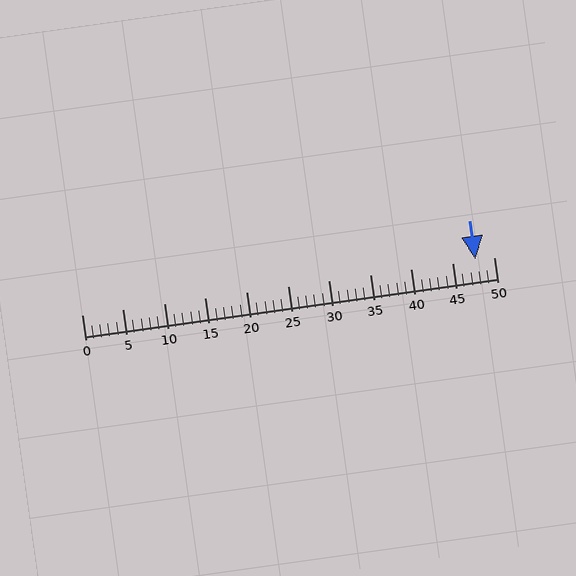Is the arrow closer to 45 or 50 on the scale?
The arrow is closer to 50.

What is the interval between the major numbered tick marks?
The major tick marks are spaced 5 units apart.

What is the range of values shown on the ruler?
The ruler shows values from 0 to 50.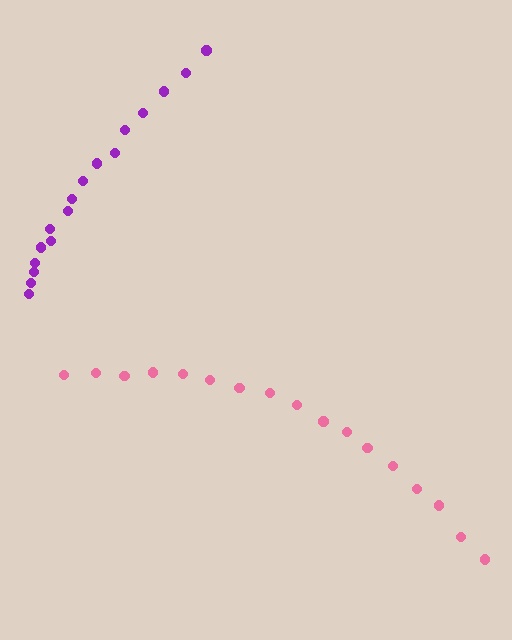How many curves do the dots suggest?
There are 2 distinct paths.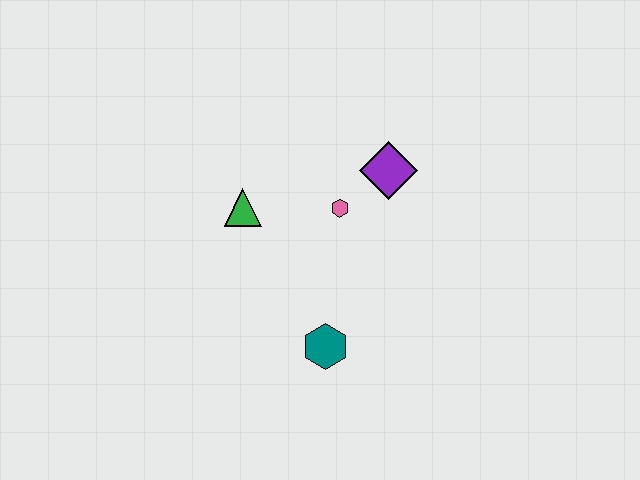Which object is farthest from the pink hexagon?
The teal hexagon is farthest from the pink hexagon.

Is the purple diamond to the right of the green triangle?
Yes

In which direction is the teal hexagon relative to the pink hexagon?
The teal hexagon is below the pink hexagon.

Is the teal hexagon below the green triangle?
Yes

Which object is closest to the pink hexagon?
The purple diamond is closest to the pink hexagon.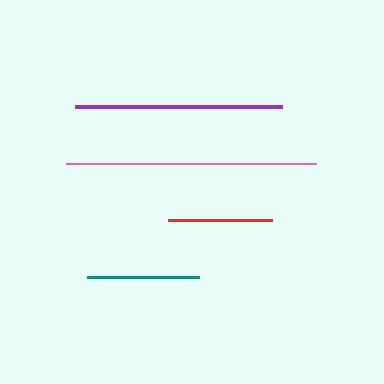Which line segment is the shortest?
The red line is the shortest at approximately 103 pixels.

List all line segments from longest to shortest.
From longest to shortest: pink, purple, teal, red.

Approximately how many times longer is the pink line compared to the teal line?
The pink line is approximately 2.2 times the length of the teal line.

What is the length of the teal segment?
The teal segment is approximately 112 pixels long.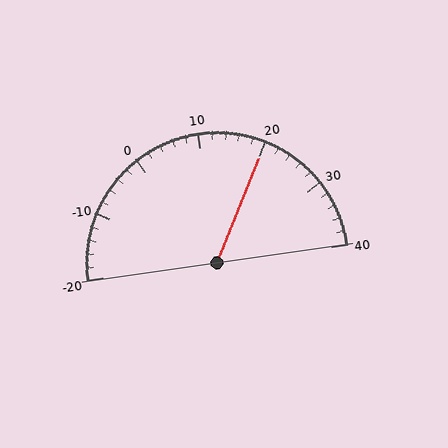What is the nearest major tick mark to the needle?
The nearest major tick mark is 20.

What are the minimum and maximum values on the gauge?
The gauge ranges from -20 to 40.